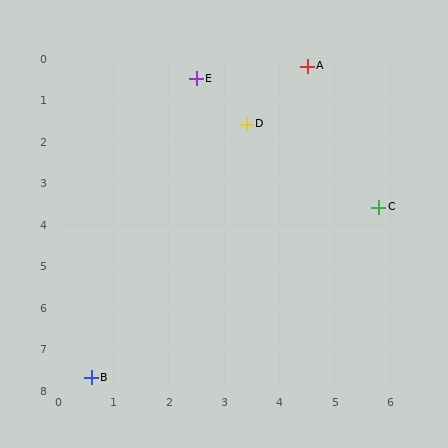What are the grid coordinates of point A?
Point A is at approximately (4.5, 0.2).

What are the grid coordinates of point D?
Point D is at approximately (3.4, 1.6).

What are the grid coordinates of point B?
Point B is at approximately (0.6, 7.7).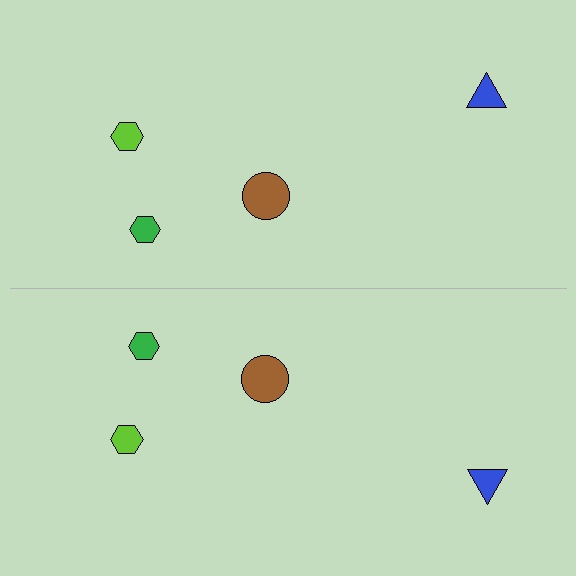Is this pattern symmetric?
Yes, this pattern has bilateral (reflection) symmetry.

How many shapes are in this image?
There are 8 shapes in this image.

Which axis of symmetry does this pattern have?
The pattern has a horizontal axis of symmetry running through the center of the image.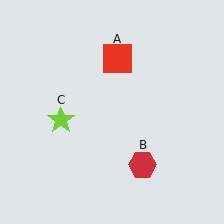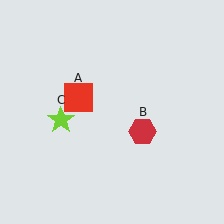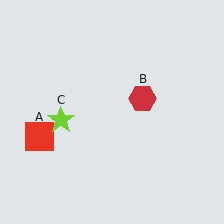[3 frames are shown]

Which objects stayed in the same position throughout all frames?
Lime star (object C) remained stationary.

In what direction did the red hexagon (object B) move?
The red hexagon (object B) moved up.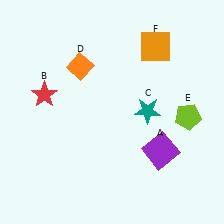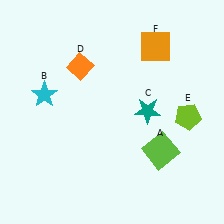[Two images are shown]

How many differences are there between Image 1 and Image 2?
There are 2 differences between the two images.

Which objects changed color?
A changed from purple to lime. B changed from red to cyan.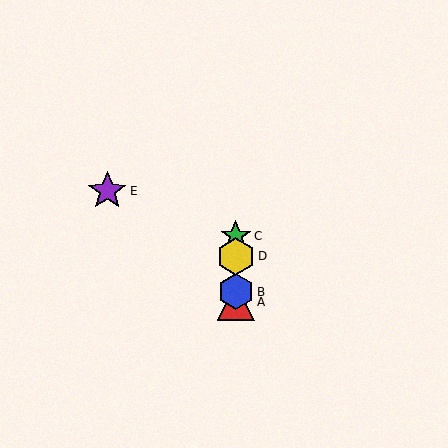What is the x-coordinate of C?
Object C is at x≈236.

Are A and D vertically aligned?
Yes, both are at x≈236.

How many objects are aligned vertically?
4 objects (A, B, C, D) are aligned vertically.